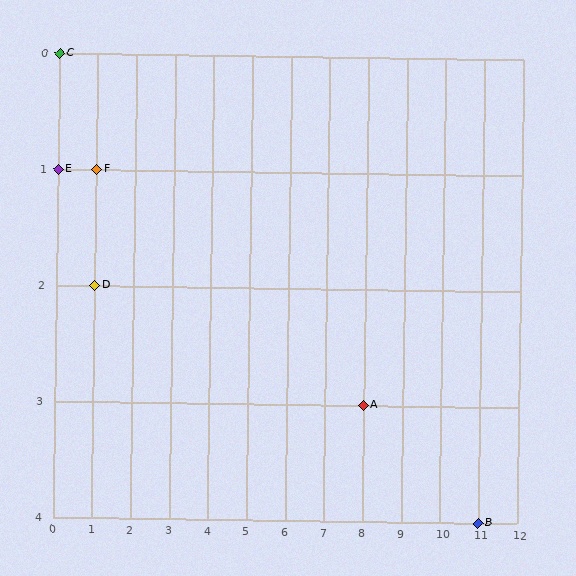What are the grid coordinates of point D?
Point D is at grid coordinates (1, 2).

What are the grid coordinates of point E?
Point E is at grid coordinates (0, 1).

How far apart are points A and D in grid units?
Points A and D are 7 columns and 1 row apart (about 7.1 grid units diagonally).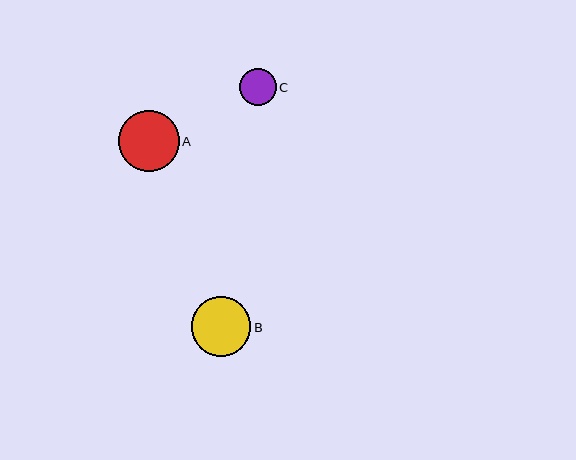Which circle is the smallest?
Circle C is the smallest with a size of approximately 36 pixels.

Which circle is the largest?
Circle A is the largest with a size of approximately 61 pixels.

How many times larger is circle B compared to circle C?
Circle B is approximately 1.6 times the size of circle C.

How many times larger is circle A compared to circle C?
Circle A is approximately 1.7 times the size of circle C.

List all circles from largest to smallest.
From largest to smallest: A, B, C.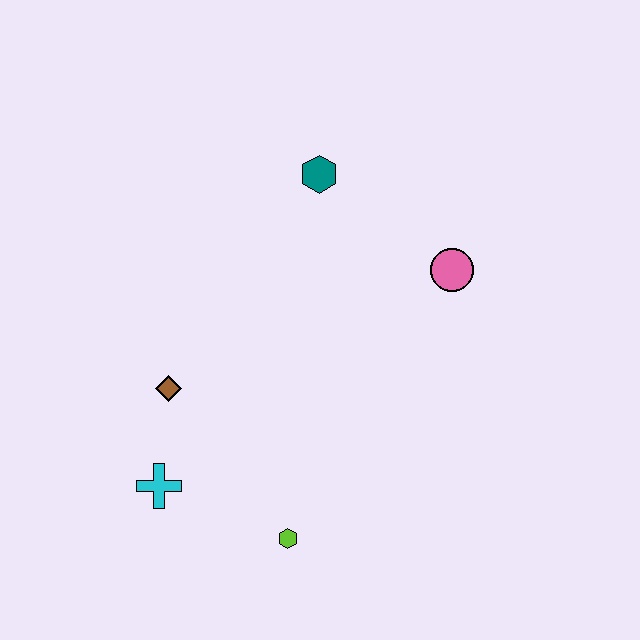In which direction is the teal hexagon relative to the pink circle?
The teal hexagon is to the left of the pink circle.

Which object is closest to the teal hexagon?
The pink circle is closest to the teal hexagon.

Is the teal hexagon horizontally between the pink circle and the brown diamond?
Yes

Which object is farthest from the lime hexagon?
The teal hexagon is farthest from the lime hexagon.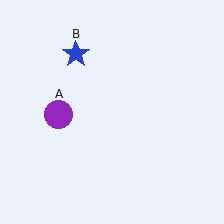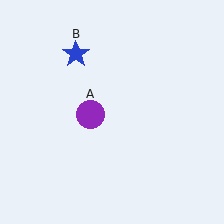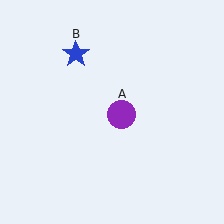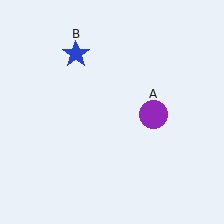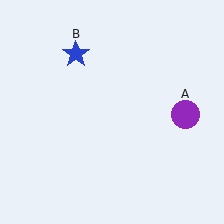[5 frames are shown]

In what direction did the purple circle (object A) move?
The purple circle (object A) moved right.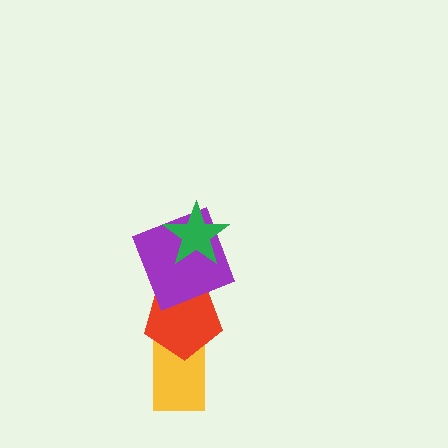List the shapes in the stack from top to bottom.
From top to bottom: the green star, the purple square, the red pentagon, the yellow rectangle.